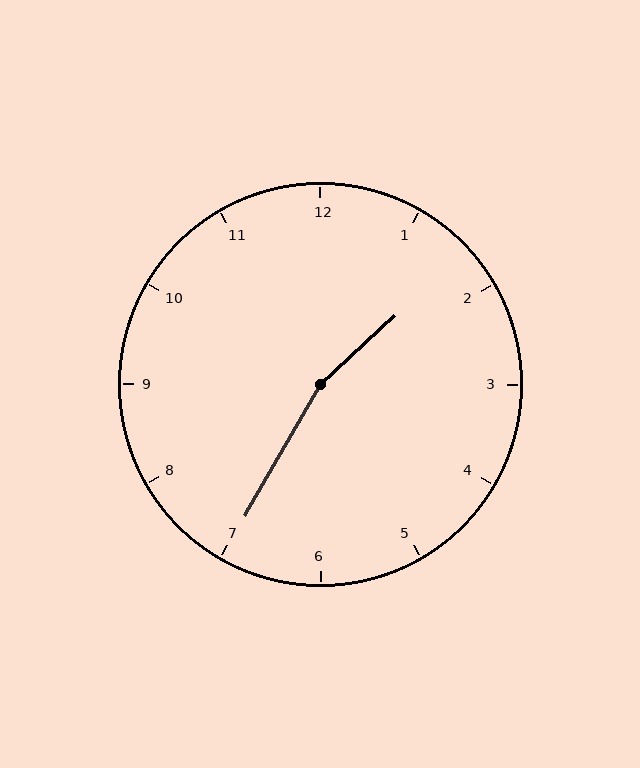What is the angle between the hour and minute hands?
Approximately 162 degrees.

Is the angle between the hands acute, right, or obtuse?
It is obtuse.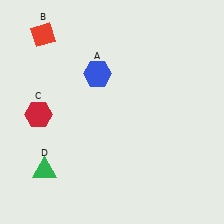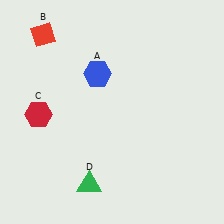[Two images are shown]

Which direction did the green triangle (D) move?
The green triangle (D) moved right.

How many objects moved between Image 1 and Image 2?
1 object moved between the two images.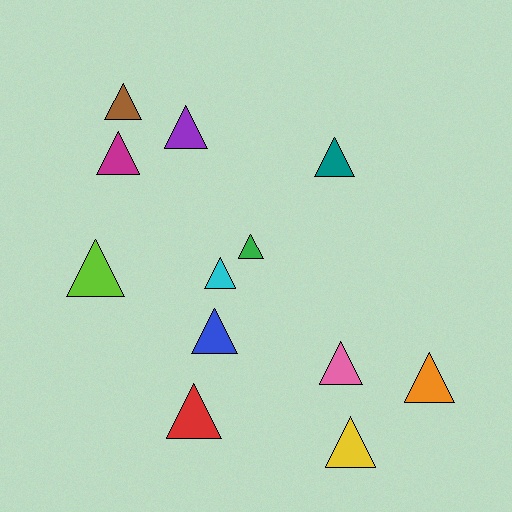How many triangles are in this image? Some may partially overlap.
There are 12 triangles.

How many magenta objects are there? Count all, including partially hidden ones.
There is 1 magenta object.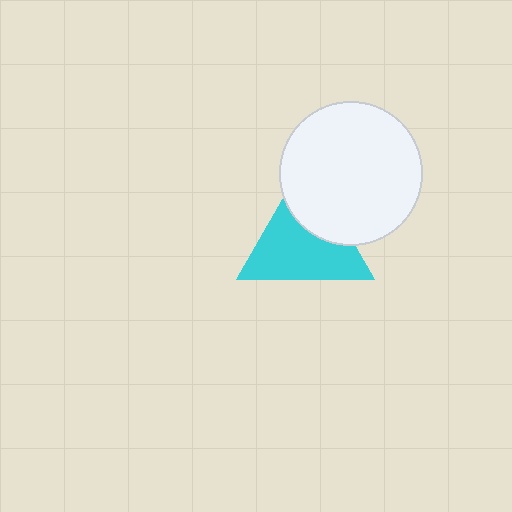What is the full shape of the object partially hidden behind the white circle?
The partially hidden object is a cyan triangle.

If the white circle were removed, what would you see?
You would see the complete cyan triangle.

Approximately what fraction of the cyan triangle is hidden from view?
Roughly 34% of the cyan triangle is hidden behind the white circle.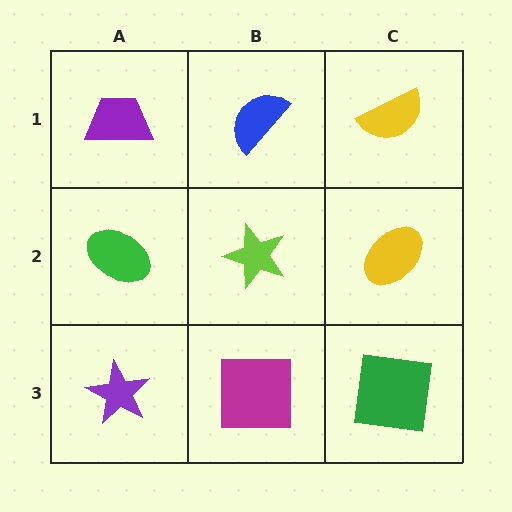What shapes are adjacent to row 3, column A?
A green ellipse (row 2, column A), a magenta square (row 3, column B).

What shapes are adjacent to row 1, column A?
A green ellipse (row 2, column A), a blue semicircle (row 1, column B).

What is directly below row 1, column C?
A yellow ellipse.